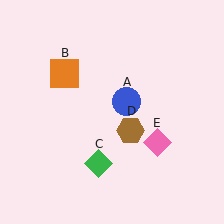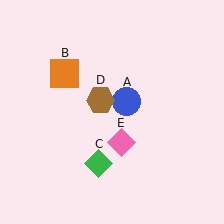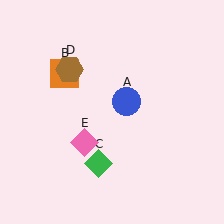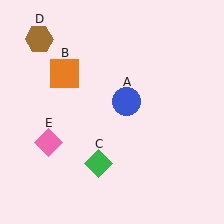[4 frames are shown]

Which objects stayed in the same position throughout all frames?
Blue circle (object A) and orange square (object B) and green diamond (object C) remained stationary.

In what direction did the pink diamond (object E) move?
The pink diamond (object E) moved left.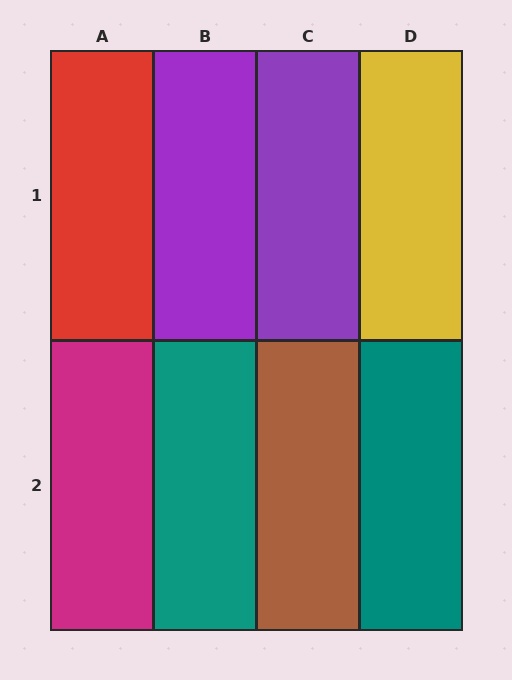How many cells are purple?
2 cells are purple.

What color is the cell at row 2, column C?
Brown.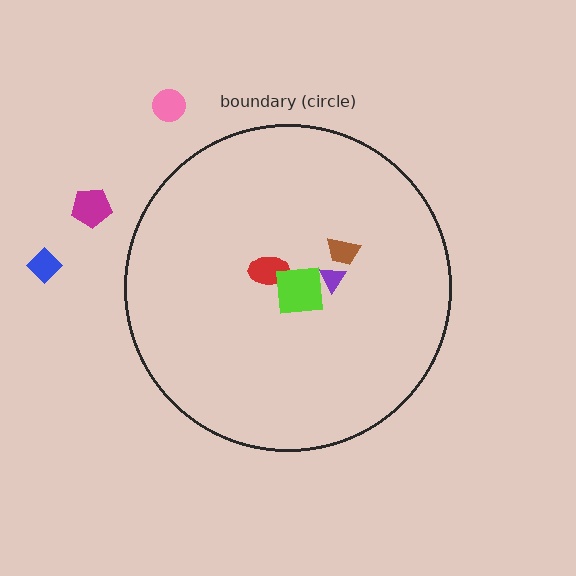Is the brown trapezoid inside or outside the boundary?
Inside.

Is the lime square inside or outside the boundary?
Inside.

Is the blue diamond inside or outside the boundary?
Outside.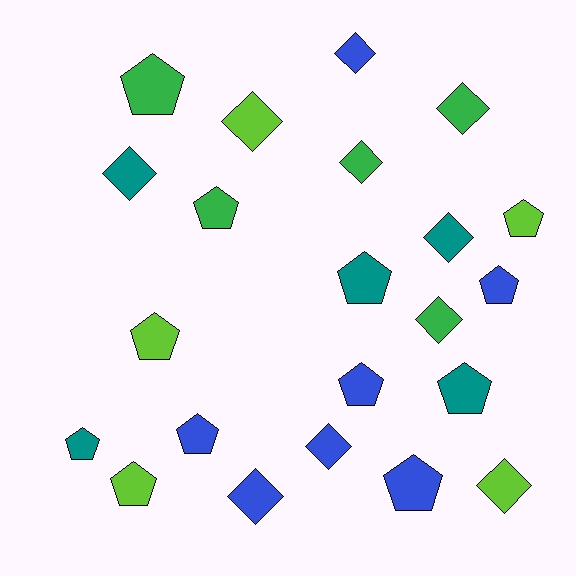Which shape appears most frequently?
Pentagon, with 12 objects.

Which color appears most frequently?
Blue, with 7 objects.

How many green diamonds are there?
There are 3 green diamonds.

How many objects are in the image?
There are 22 objects.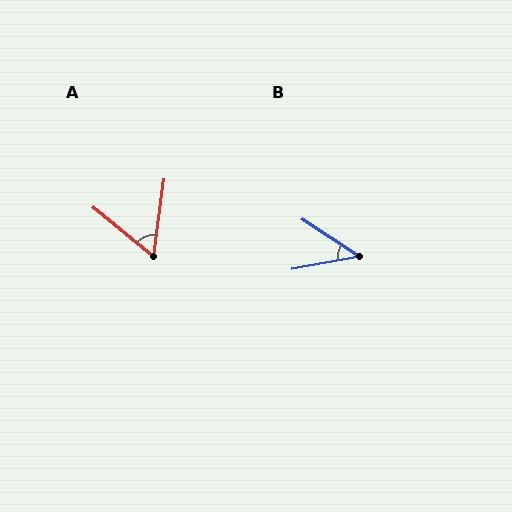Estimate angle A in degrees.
Approximately 58 degrees.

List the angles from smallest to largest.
B (43°), A (58°).